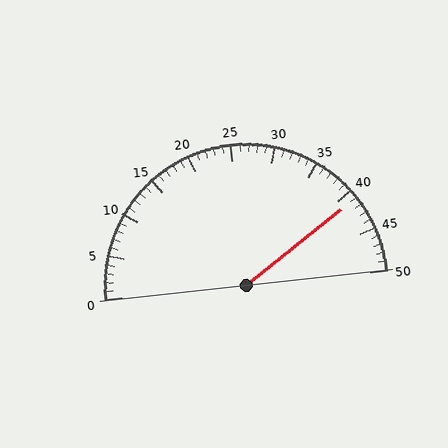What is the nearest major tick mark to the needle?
The nearest major tick mark is 40.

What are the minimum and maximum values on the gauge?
The gauge ranges from 0 to 50.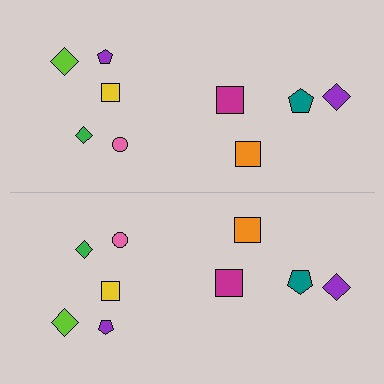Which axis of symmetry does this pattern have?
The pattern has a horizontal axis of symmetry running through the center of the image.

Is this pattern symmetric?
Yes, this pattern has bilateral (reflection) symmetry.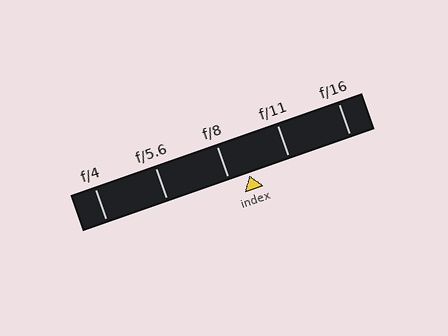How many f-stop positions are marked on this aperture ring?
There are 5 f-stop positions marked.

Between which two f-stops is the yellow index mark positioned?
The index mark is between f/8 and f/11.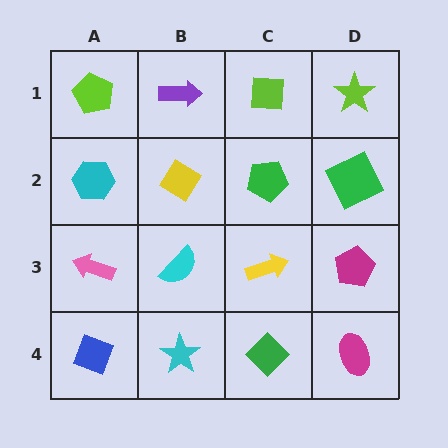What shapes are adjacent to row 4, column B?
A cyan semicircle (row 3, column B), a blue diamond (row 4, column A), a green diamond (row 4, column C).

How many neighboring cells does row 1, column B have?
3.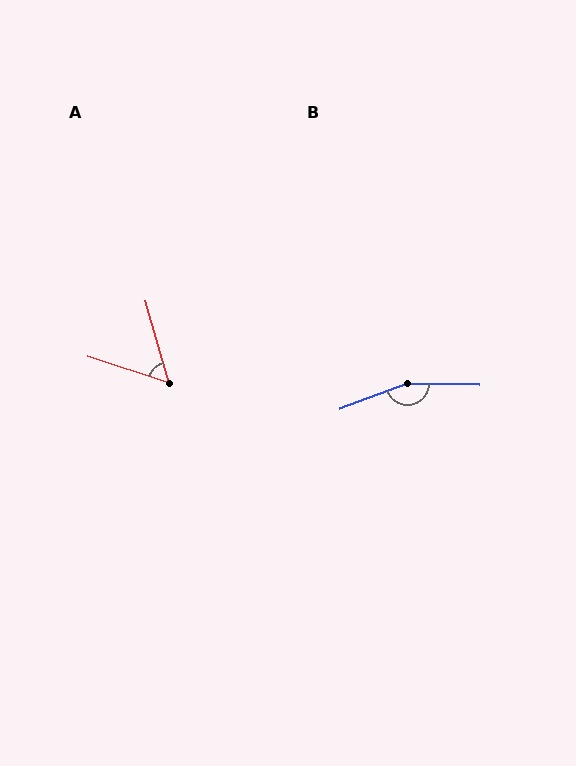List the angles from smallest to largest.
A (56°), B (158°).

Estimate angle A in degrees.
Approximately 56 degrees.